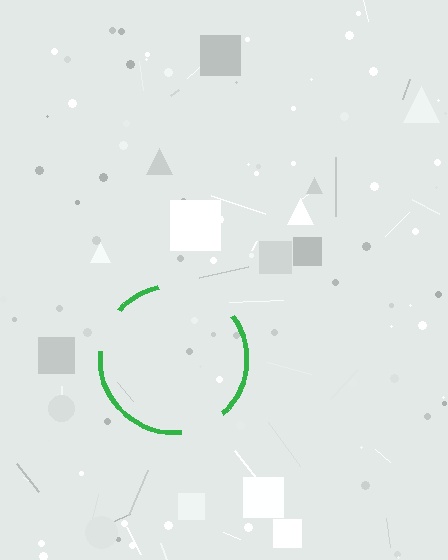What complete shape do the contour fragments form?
The contour fragments form a circle.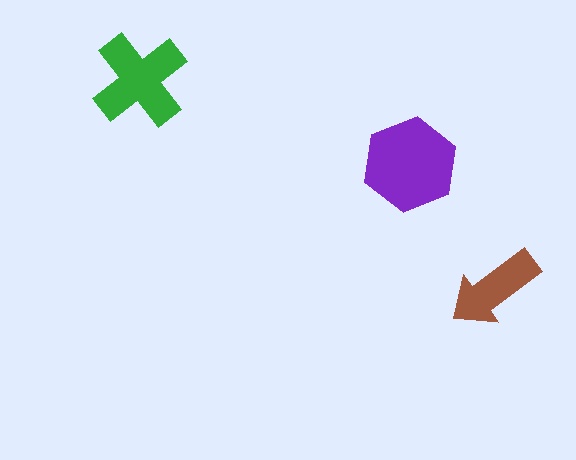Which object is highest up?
The green cross is topmost.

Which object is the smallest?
The brown arrow.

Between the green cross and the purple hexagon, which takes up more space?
The purple hexagon.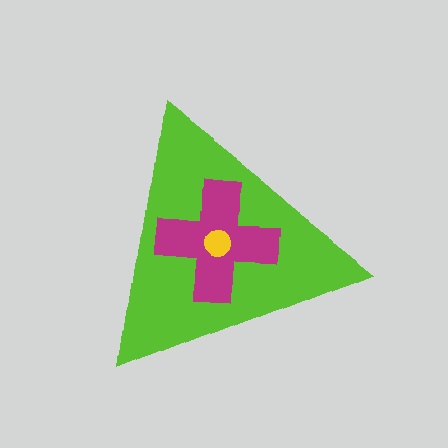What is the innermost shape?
The yellow circle.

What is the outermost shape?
The lime triangle.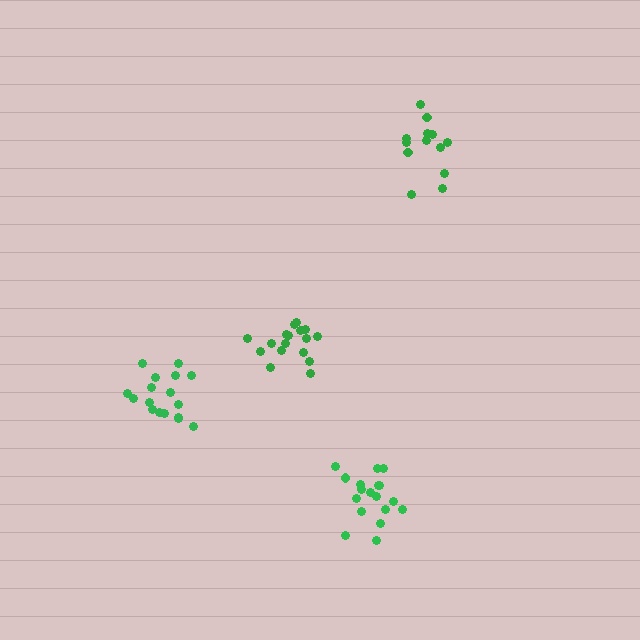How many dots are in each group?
Group 1: 18 dots, Group 2: 17 dots, Group 3: 13 dots, Group 4: 17 dots (65 total).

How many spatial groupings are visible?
There are 4 spatial groupings.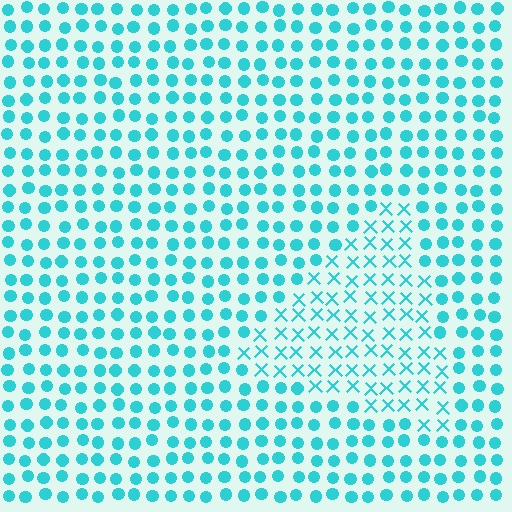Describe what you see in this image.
The image is filled with small cyan elements arranged in a uniform grid. A triangle-shaped region contains X marks, while the surrounding area contains circles. The boundary is defined purely by the change in element shape.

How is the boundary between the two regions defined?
The boundary is defined by a change in element shape: X marks inside vs. circles outside. All elements share the same color and spacing.